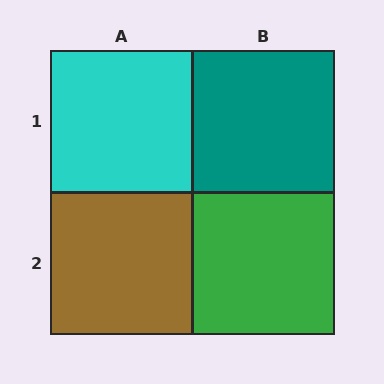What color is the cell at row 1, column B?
Teal.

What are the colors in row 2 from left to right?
Brown, green.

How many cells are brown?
1 cell is brown.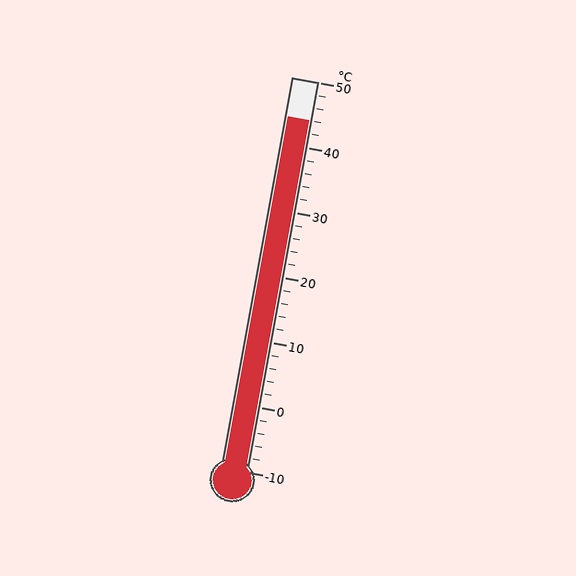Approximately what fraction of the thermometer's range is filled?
The thermometer is filled to approximately 90% of its range.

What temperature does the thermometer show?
The thermometer shows approximately 44°C.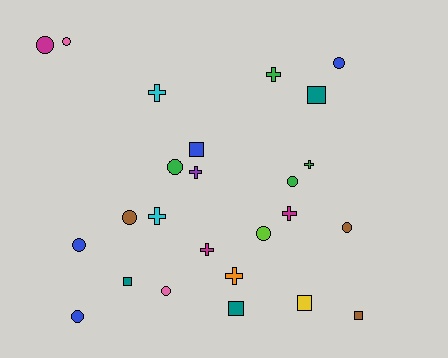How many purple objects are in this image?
There is 1 purple object.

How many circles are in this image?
There are 11 circles.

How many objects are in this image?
There are 25 objects.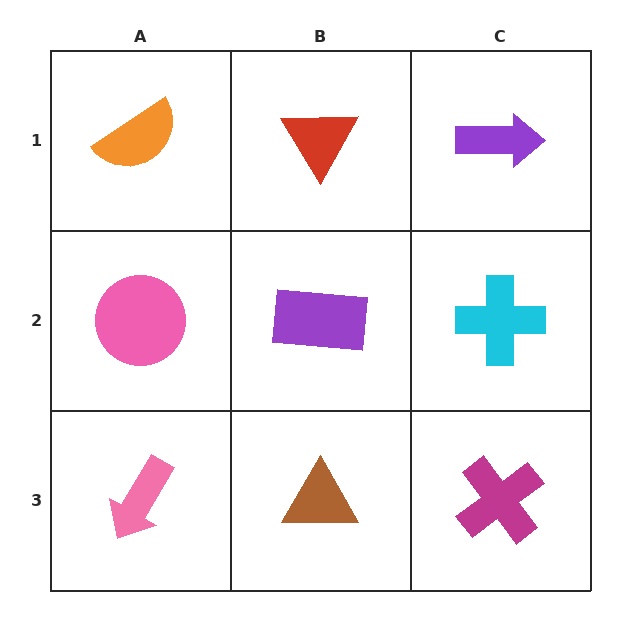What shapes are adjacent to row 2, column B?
A red triangle (row 1, column B), a brown triangle (row 3, column B), a pink circle (row 2, column A), a cyan cross (row 2, column C).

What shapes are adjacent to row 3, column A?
A pink circle (row 2, column A), a brown triangle (row 3, column B).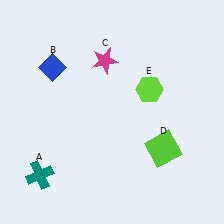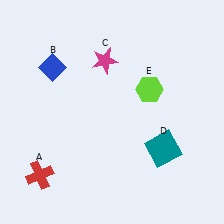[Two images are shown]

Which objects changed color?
A changed from teal to red. D changed from lime to teal.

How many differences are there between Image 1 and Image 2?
There are 2 differences between the two images.